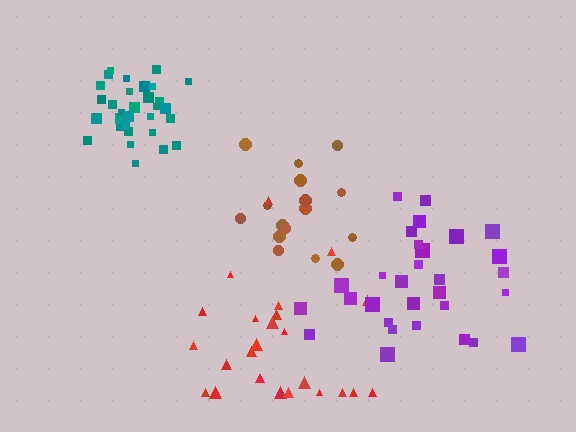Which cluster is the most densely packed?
Teal.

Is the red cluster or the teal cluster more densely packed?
Teal.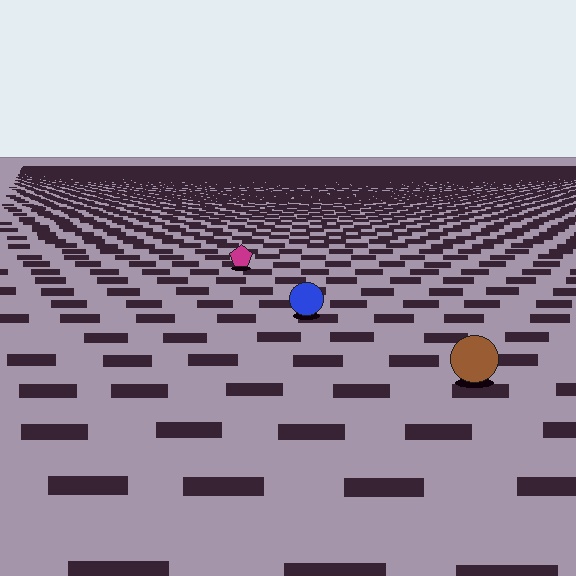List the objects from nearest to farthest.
From nearest to farthest: the brown circle, the blue circle, the magenta pentagon.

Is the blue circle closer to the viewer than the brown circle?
No. The brown circle is closer — you can tell from the texture gradient: the ground texture is coarser near it.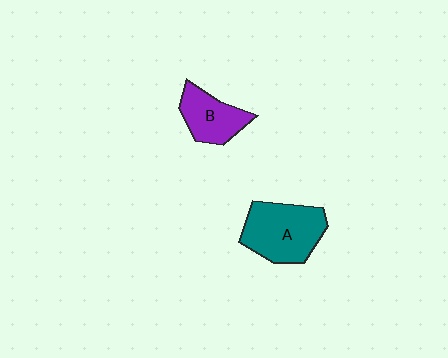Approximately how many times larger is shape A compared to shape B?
Approximately 1.5 times.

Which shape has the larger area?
Shape A (teal).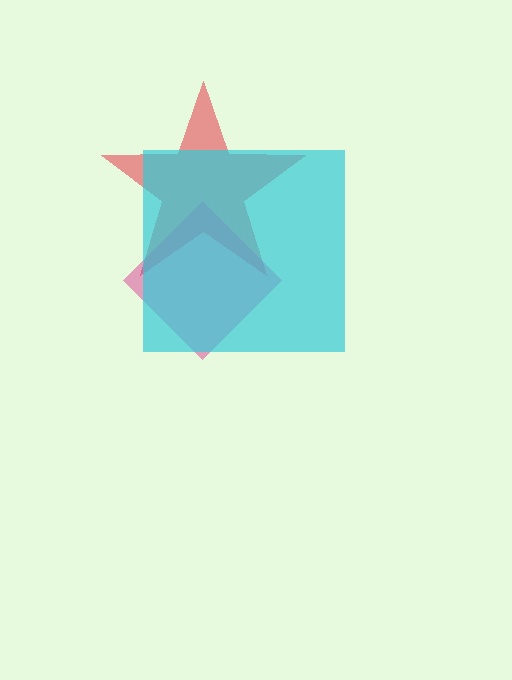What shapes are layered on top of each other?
The layered shapes are: a red star, a magenta diamond, a cyan square.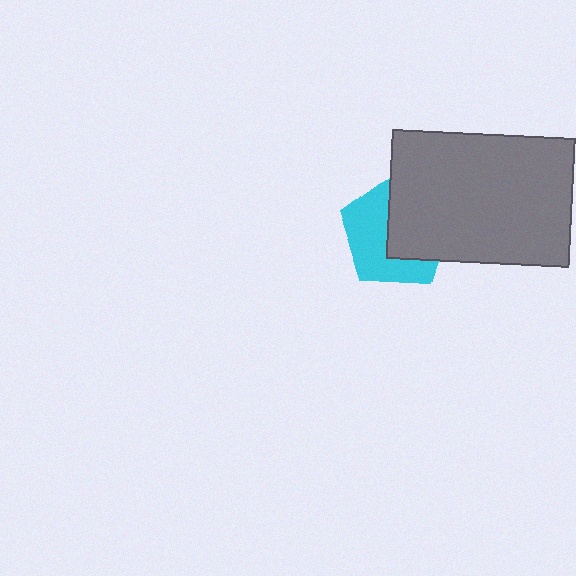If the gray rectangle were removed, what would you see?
You would see the complete cyan pentagon.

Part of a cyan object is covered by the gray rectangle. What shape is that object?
It is a pentagon.